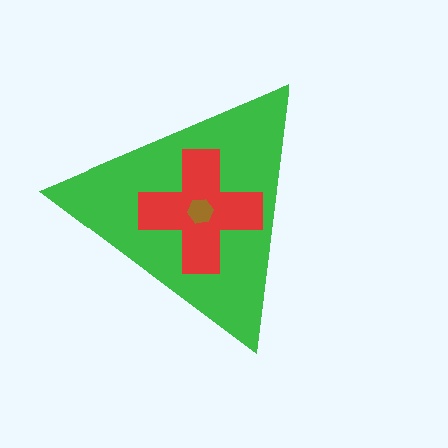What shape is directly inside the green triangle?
The red cross.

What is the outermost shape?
The green triangle.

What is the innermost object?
The brown hexagon.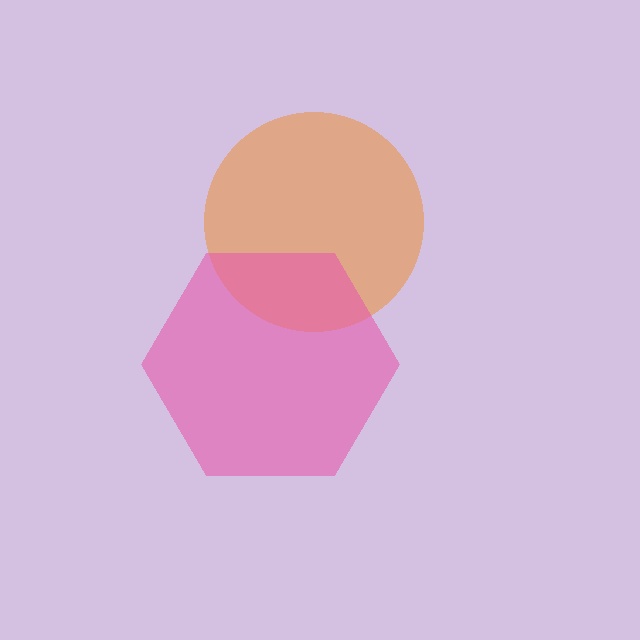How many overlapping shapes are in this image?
There are 2 overlapping shapes in the image.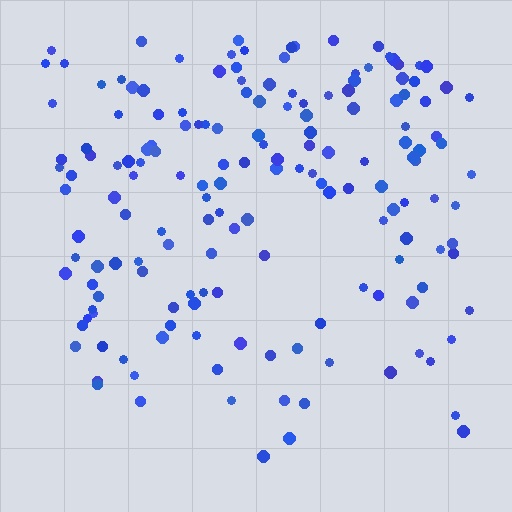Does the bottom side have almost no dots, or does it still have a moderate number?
Still a moderate number, just noticeably fewer than the top.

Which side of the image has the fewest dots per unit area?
The bottom.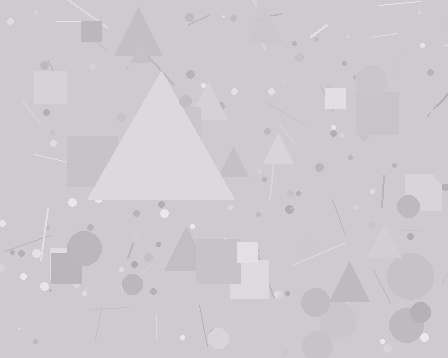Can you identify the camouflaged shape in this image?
The camouflaged shape is a triangle.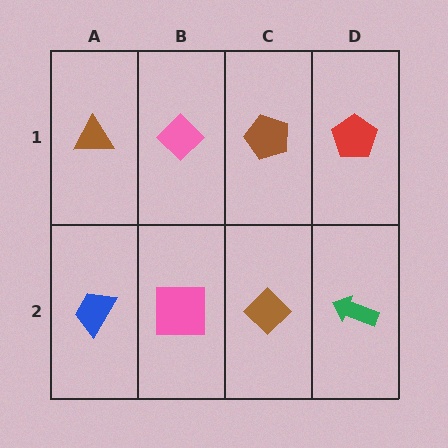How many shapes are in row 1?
4 shapes.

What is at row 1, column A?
A brown triangle.